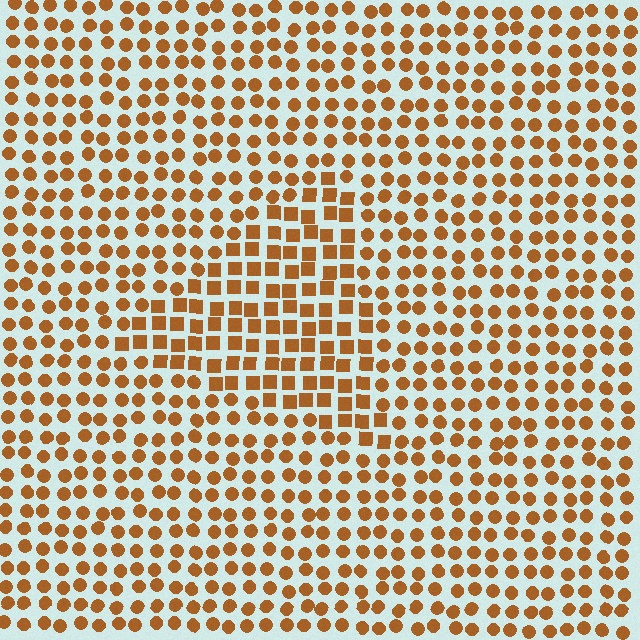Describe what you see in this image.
The image is filled with small brown elements arranged in a uniform grid. A triangle-shaped region contains squares, while the surrounding area contains circles. The boundary is defined purely by the change in element shape.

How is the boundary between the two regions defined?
The boundary is defined by a change in element shape: squares inside vs. circles outside. All elements share the same color and spacing.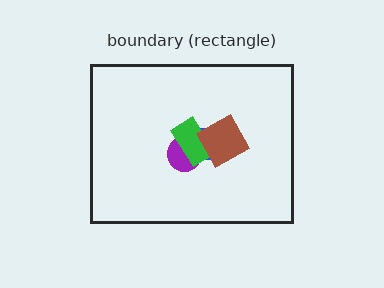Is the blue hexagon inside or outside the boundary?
Inside.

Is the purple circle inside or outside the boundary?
Inside.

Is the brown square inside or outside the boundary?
Inside.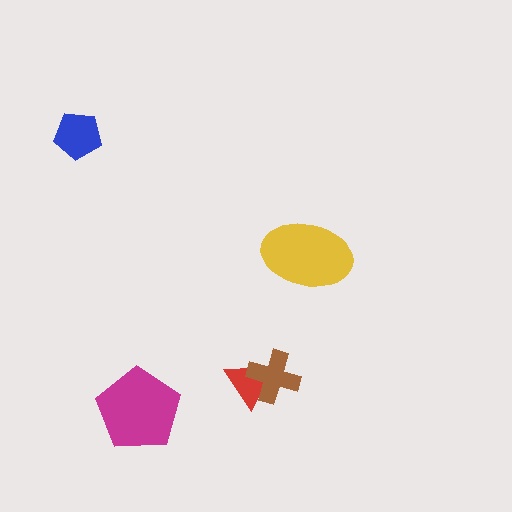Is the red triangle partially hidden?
Yes, it is partially covered by another shape.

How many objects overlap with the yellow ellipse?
0 objects overlap with the yellow ellipse.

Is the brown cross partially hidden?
No, no other shape covers it.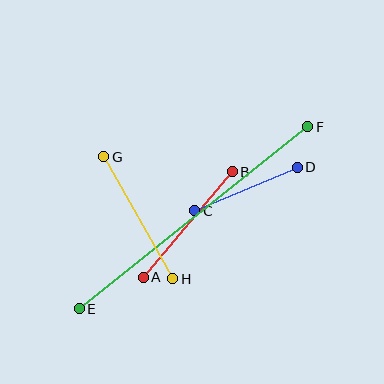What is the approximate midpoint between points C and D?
The midpoint is at approximately (246, 189) pixels.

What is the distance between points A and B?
The distance is approximately 138 pixels.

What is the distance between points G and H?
The distance is approximately 140 pixels.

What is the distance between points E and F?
The distance is approximately 292 pixels.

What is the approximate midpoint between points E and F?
The midpoint is at approximately (194, 218) pixels.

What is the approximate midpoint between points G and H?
The midpoint is at approximately (138, 218) pixels.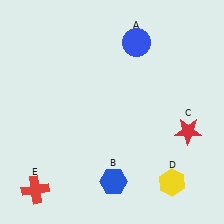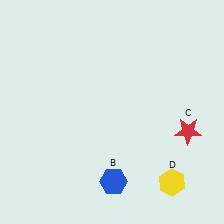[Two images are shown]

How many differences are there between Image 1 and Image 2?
There are 2 differences between the two images.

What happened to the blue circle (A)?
The blue circle (A) was removed in Image 2. It was in the top-right area of Image 1.